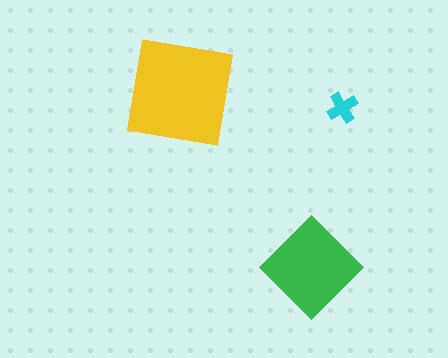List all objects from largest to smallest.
The yellow square, the green diamond, the cyan cross.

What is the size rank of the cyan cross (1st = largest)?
3rd.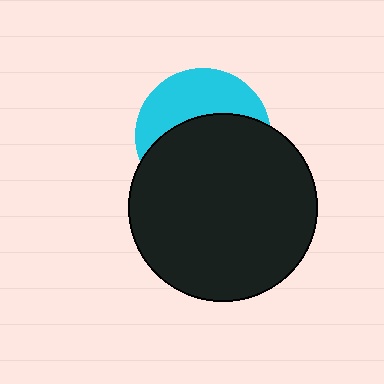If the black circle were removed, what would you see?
You would see the complete cyan circle.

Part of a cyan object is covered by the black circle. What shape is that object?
It is a circle.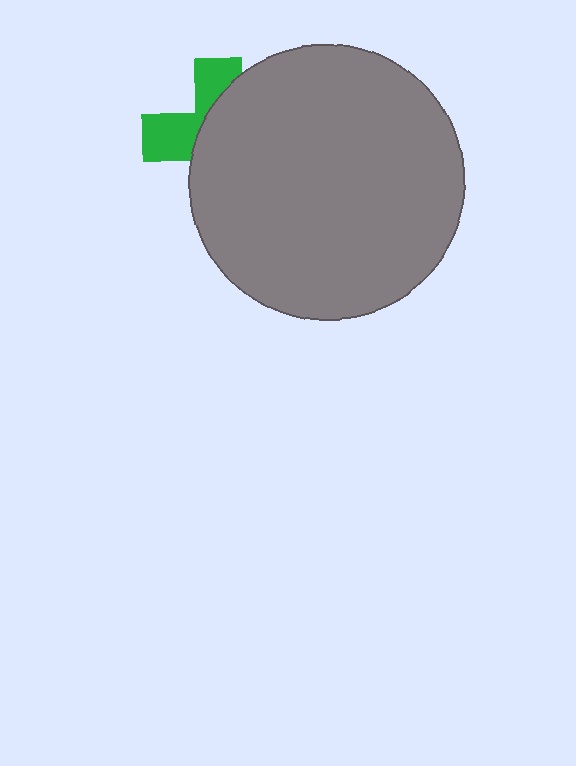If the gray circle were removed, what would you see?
You would see the complete green cross.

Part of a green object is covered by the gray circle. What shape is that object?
It is a cross.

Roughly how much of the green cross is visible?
A small part of it is visible (roughly 35%).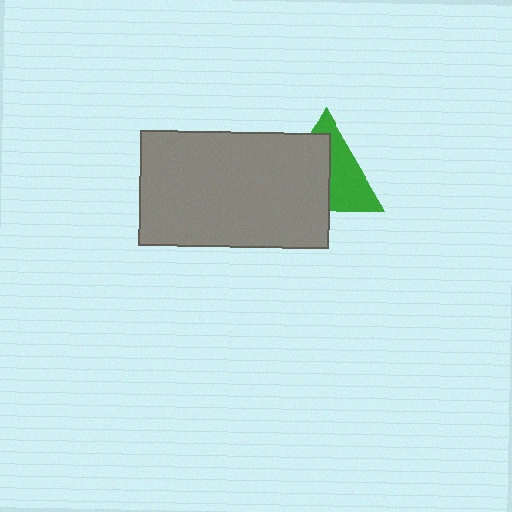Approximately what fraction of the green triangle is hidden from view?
Roughly 54% of the green triangle is hidden behind the gray rectangle.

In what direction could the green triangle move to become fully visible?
The green triangle could move toward the upper-right. That would shift it out from behind the gray rectangle entirely.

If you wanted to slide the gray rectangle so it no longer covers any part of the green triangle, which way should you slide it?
Slide it toward the lower-left — that is the most direct way to separate the two shapes.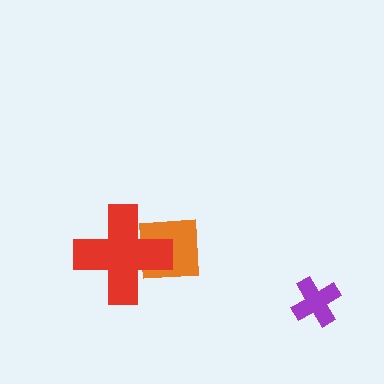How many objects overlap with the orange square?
1 object overlaps with the orange square.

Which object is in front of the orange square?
The red cross is in front of the orange square.